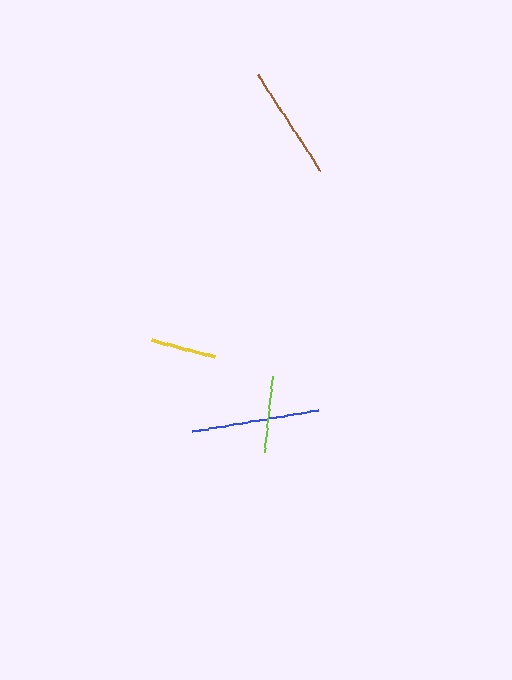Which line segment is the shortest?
The yellow line is the shortest at approximately 66 pixels.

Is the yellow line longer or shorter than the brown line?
The brown line is longer than the yellow line.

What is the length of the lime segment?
The lime segment is approximately 76 pixels long.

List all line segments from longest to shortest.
From longest to shortest: blue, brown, lime, yellow.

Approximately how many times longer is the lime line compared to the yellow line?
The lime line is approximately 1.2 times the length of the yellow line.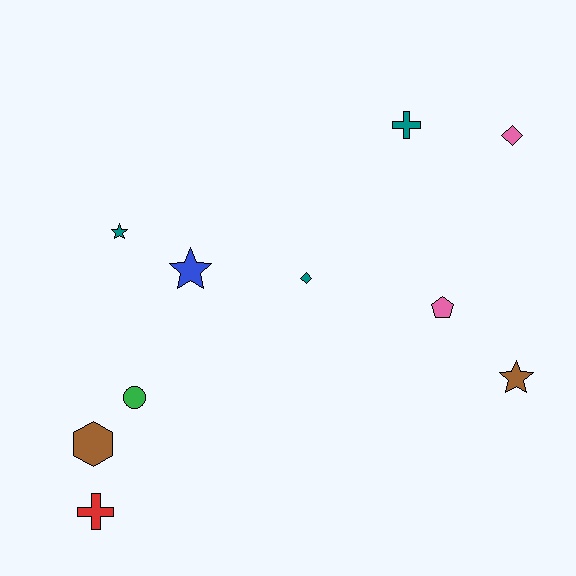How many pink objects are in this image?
There are 2 pink objects.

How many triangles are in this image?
There are no triangles.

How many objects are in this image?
There are 10 objects.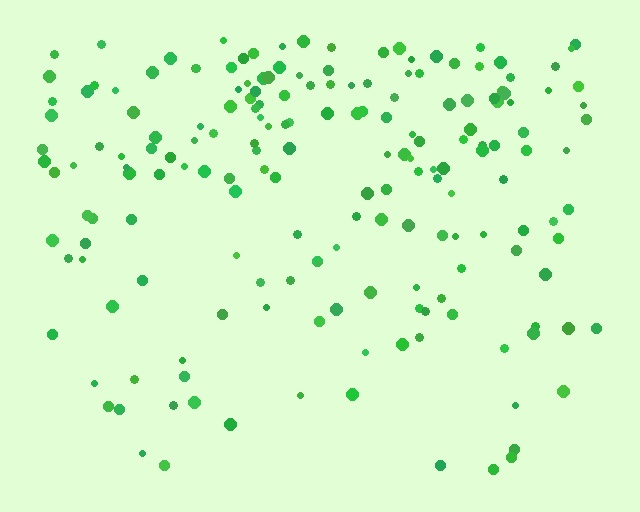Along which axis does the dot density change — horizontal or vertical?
Vertical.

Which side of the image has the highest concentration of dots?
The top.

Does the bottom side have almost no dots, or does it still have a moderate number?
Still a moderate number, just noticeably fewer than the top.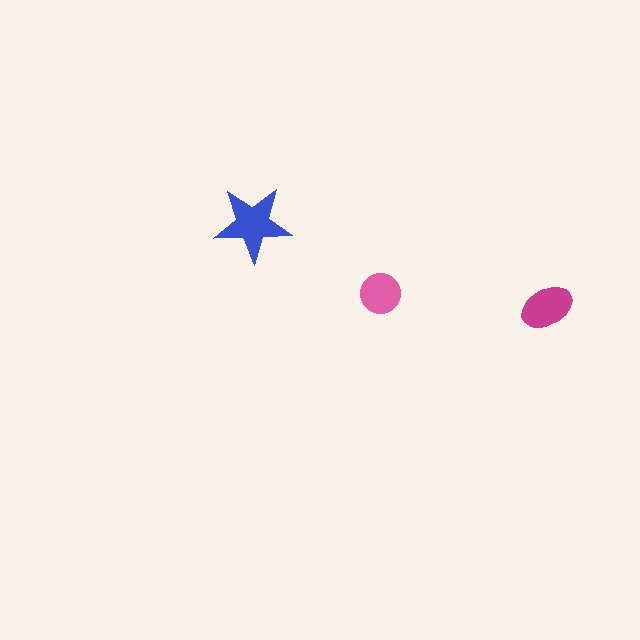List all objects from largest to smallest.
The blue star, the magenta ellipse, the pink circle.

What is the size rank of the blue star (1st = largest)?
1st.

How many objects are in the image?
There are 3 objects in the image.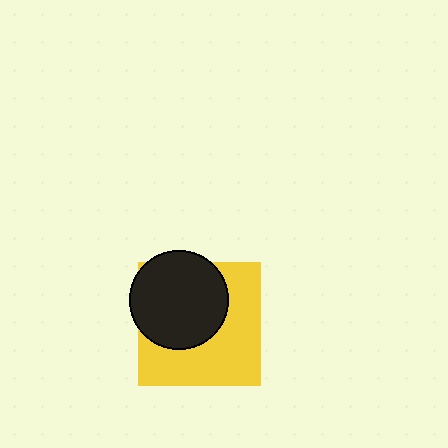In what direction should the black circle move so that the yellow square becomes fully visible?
The black circle should move toward the upper-left. That is the shortest direction to clear the overlap and leave the yellow square fully visible.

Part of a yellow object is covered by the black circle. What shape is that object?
It is a square.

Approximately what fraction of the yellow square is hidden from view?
Roughly 46% of the yellow square is hidden behind the black circle.